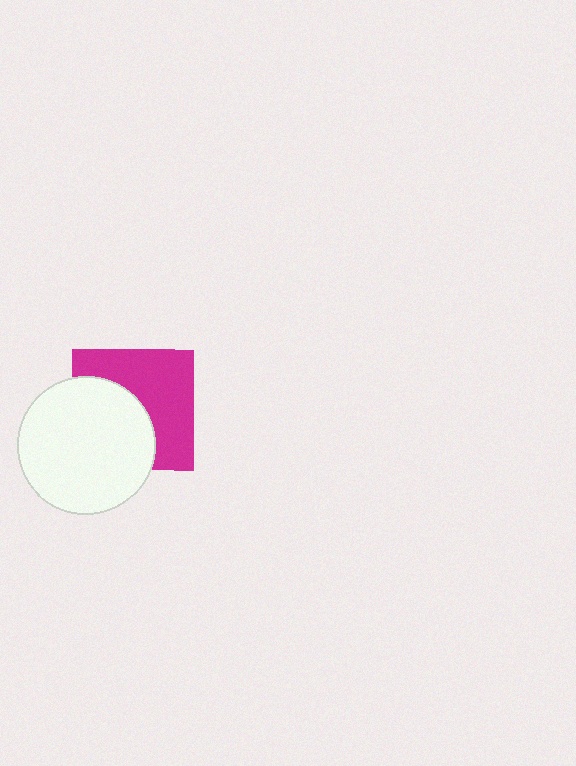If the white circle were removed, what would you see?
You would see the complete magenta square.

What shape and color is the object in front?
The object in front is a white circle.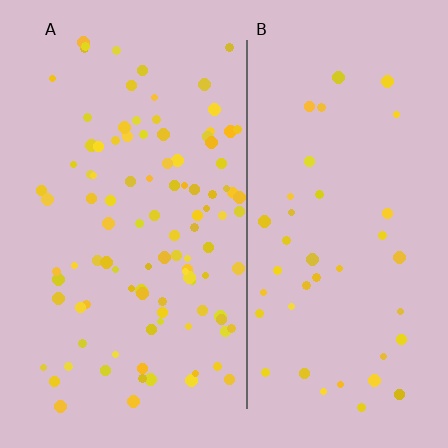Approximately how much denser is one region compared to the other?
Approximately 2.5× — region A over region B.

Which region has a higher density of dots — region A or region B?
A (the left).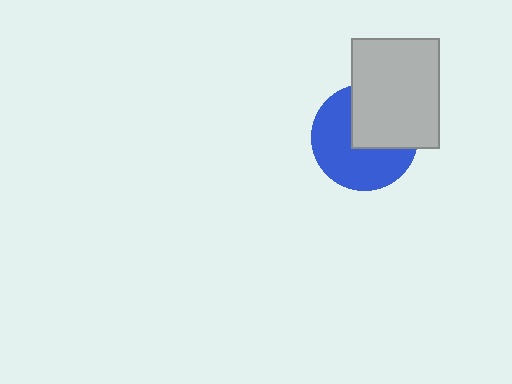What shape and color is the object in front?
The object in front is a light gray rectangle.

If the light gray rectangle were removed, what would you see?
You would see the complete blue circle.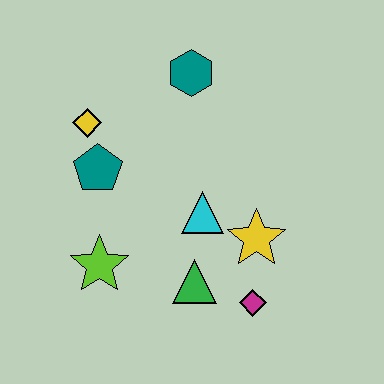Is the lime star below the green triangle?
No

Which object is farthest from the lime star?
The teal hexagon is farthest from the lime star.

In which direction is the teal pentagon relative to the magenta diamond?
The teal pentagon is to the left of the magenta diamond.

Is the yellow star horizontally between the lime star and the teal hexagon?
No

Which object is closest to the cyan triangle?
The yellow star is closest to the cyan triangle.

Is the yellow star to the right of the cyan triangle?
Yes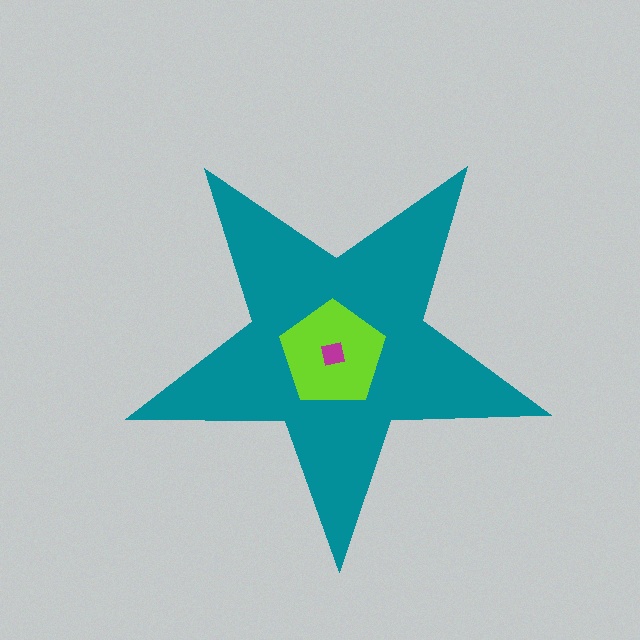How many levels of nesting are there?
3.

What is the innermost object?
The magenta square.